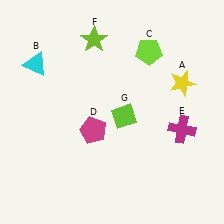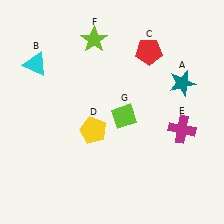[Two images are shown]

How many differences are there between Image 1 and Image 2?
There are 3 differences between the two images.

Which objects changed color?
A changed from yellow to teal. C changed from lime to red. D changed from magenta to yellow.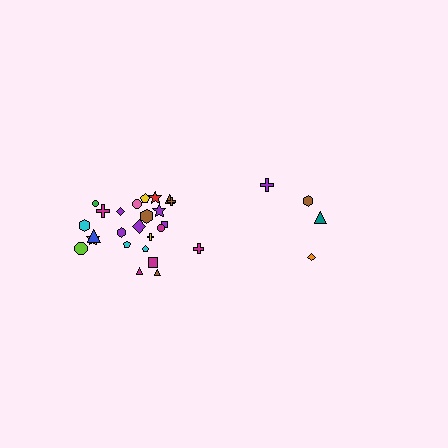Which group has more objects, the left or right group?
The left group.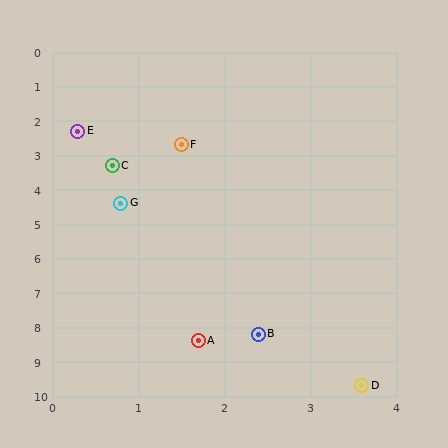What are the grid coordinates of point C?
Point C is at approximately (0.7, 3.3).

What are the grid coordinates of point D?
Point D is at approximately (3.6, 9.7).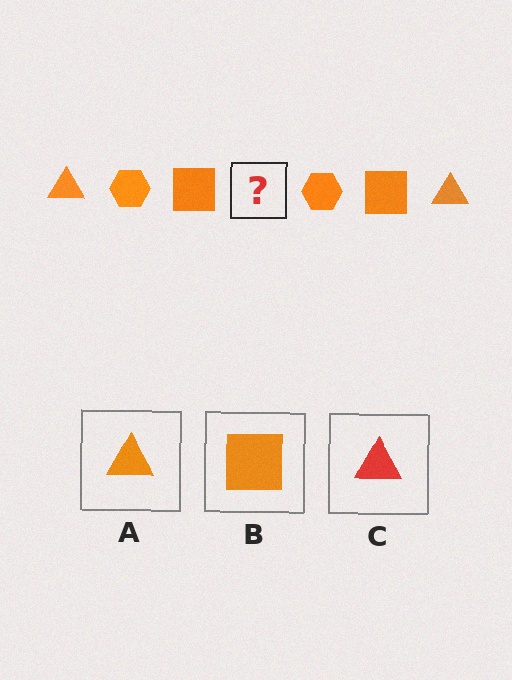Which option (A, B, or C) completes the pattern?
A.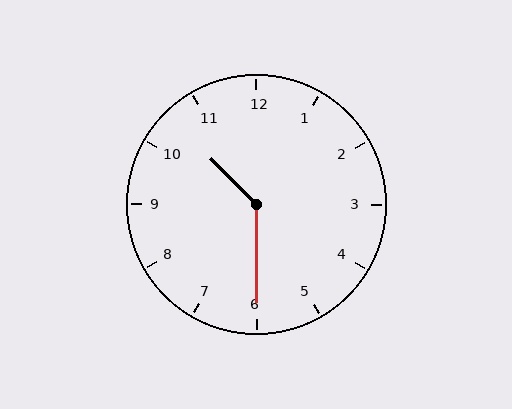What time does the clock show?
10:30.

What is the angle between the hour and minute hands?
Approximately 135 degrees.